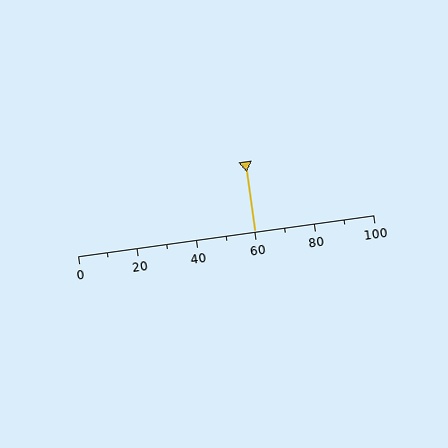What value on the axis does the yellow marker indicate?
The marker indicates approximately 60.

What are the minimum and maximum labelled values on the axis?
The axis runs from 0 to 100.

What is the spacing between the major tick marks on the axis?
The major ticks are spaced 20 apart.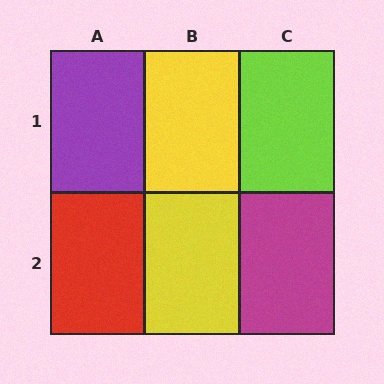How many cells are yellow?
2 cells are yellow.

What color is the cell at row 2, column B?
Yellow.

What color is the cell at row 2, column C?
Magenta.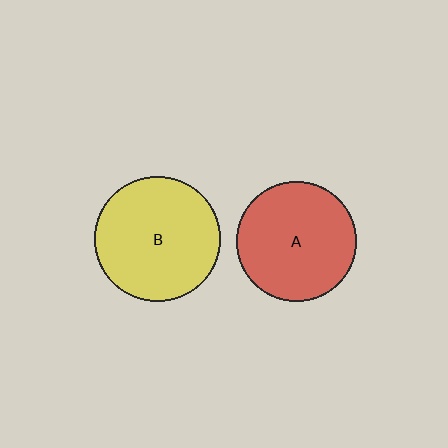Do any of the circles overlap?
No, none of the circles overlap.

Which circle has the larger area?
Circle B (yellow).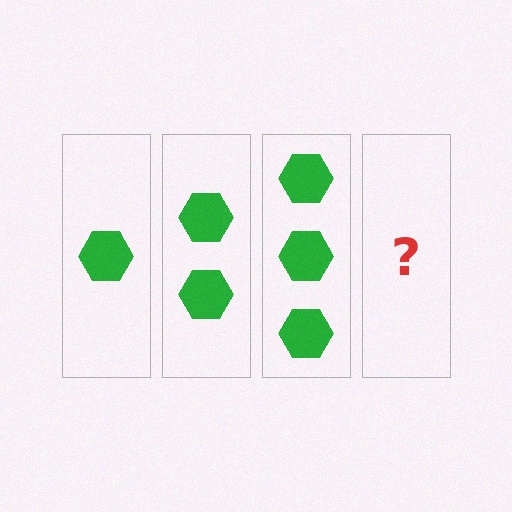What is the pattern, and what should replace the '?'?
The pattern is that each step adds one more hexagon. The '?' should be 4 hexagons.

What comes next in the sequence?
The next element should be 4 hexagons.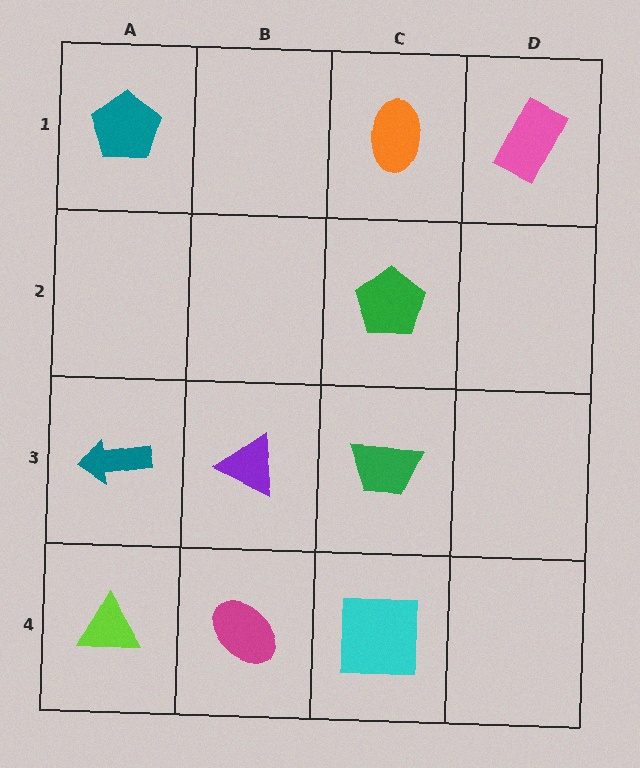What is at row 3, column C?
A green trapezoid.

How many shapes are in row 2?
1 shape.